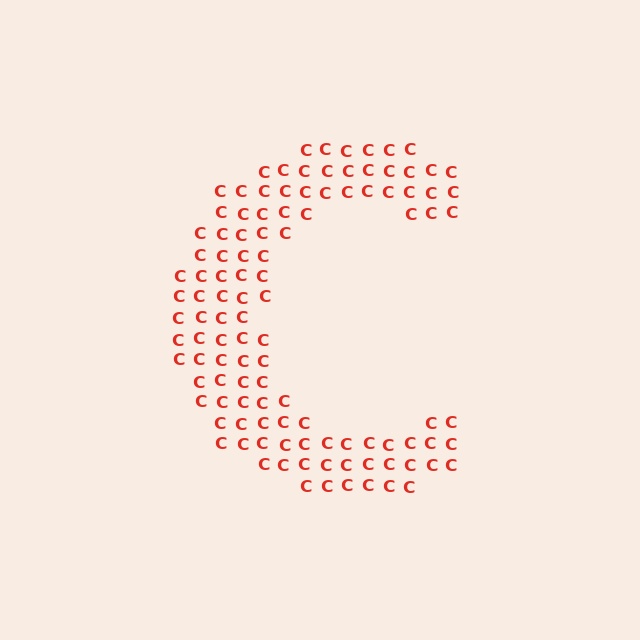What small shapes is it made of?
It is made of small letter C's.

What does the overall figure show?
The overall figure shows the letter C.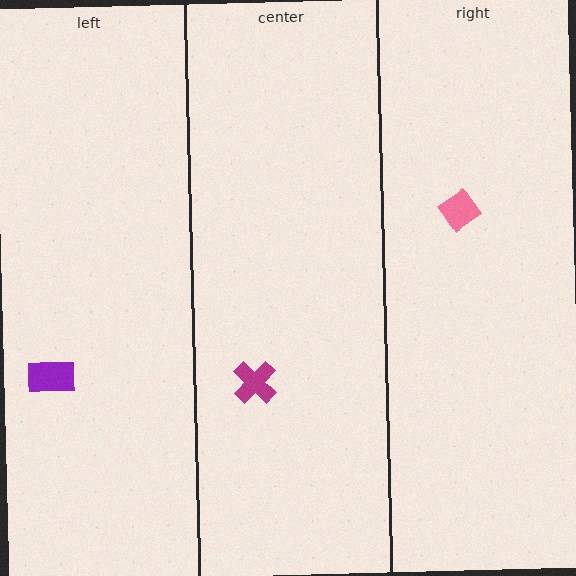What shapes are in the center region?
The magenta cross.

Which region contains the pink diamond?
The right region.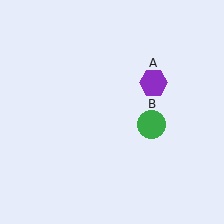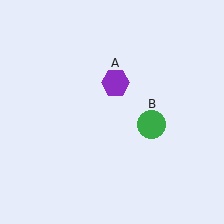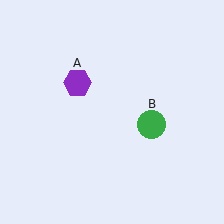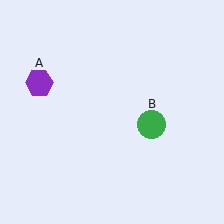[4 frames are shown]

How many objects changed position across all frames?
1 object changed position: purple hexagon (object A).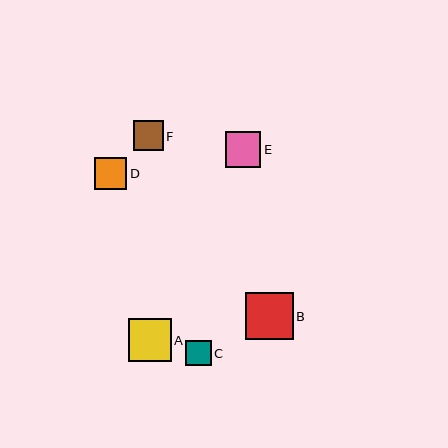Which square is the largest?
Square B is the largest with a size of approximately 48 pixels.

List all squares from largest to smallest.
From largest to smallest: B, A, E, D, F, C.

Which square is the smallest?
Square C is the smallest with a size of approximately 25 pixels.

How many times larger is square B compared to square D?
Square B is approximately 1.5 times the size of square D.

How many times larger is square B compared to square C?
Square B is approximately 1.9 times the size of square C.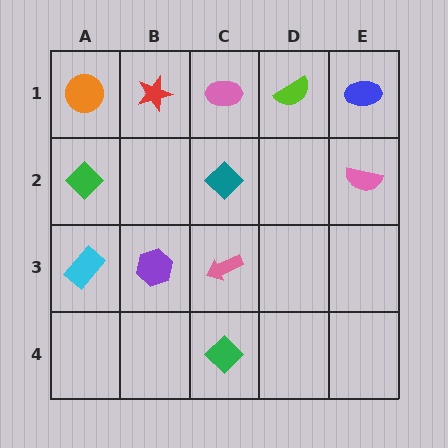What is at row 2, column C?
A teal diamond.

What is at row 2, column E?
A pink semicircle.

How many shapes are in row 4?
1 shape.